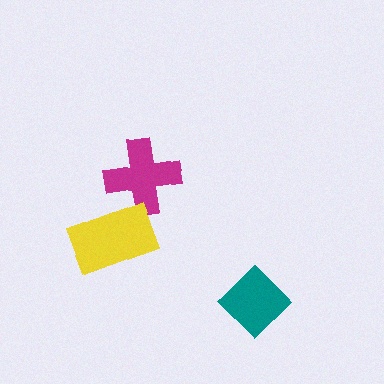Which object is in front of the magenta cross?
The yellow rectangle is in front of the magenta cross.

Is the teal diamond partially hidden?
No, no other shape covers it.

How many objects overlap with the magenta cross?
1 object overlaps with the magenta cross.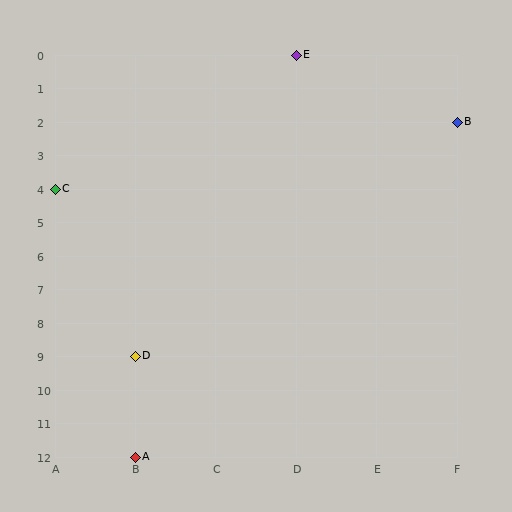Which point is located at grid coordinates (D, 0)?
Point E is at (D, 0).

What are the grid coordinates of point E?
Point E is at grid coordinates (D, 0).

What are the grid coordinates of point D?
Point D is at grid coordinates (B, 9).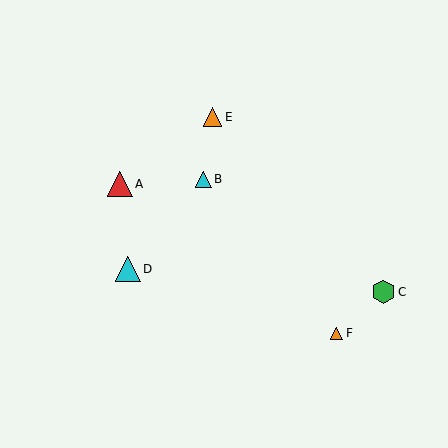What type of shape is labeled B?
Shape B is a cyan triangle.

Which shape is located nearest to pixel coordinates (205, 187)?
The cyan triangle (labeled B) at (203, 179) is nearest to that location.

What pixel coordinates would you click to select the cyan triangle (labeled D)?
Click at (128, 269) to select the cyan triangle D.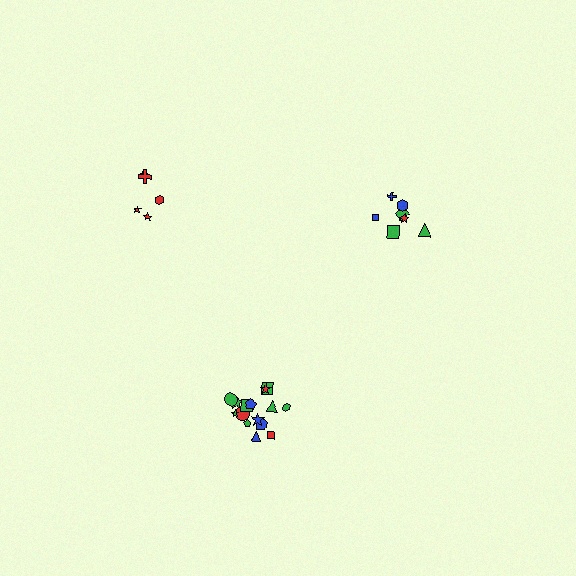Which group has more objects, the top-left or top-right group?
The top-right group.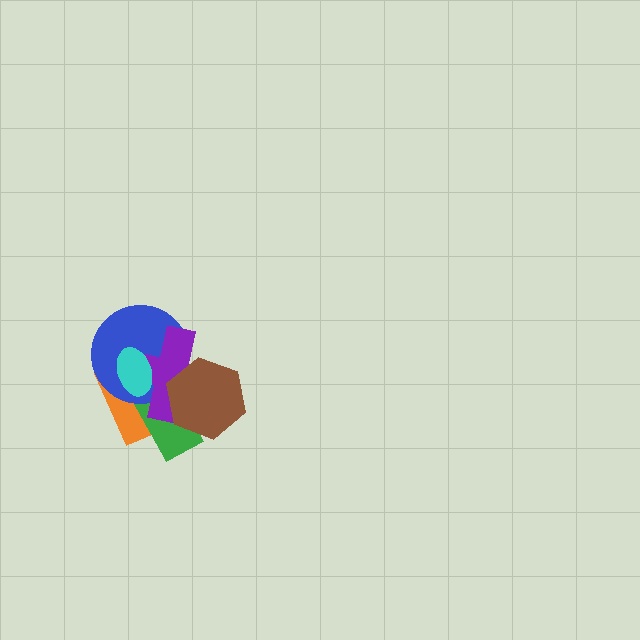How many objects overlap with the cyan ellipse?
3 objects overlap with the cyan ellipse.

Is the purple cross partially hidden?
Yes, it is partially covered by another shape.